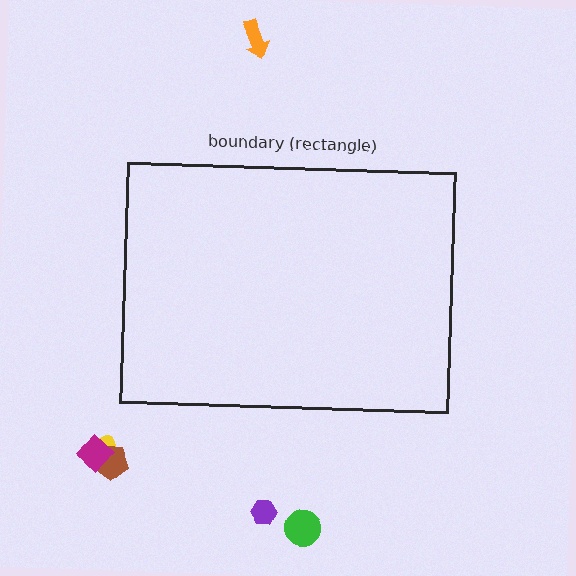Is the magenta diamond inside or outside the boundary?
Outside.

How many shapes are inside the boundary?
0 inside, 6 outside.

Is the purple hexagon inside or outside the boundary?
Outside.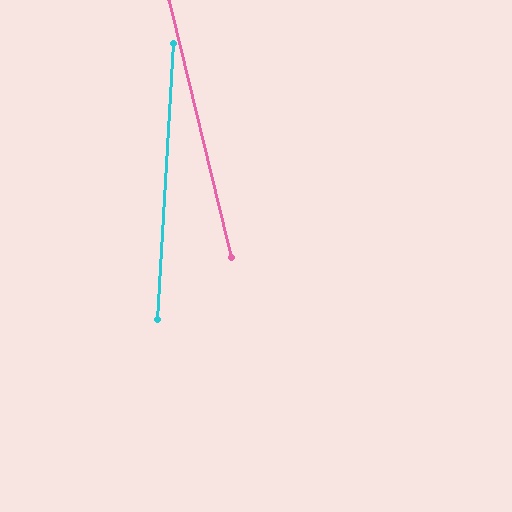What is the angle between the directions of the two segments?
Approximately 17 degrees.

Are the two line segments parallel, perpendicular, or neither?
Neither parallel nor perpendicular — they differ by about 17°.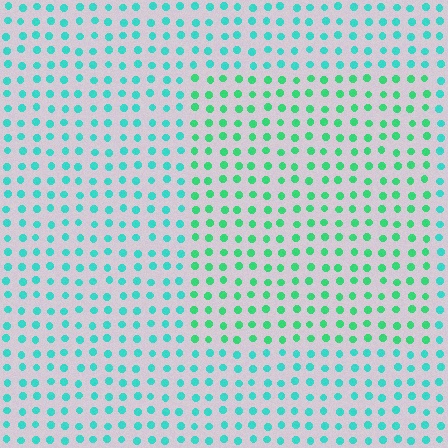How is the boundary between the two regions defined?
The boundary is defined purely by a slight shift in hue (about 30 degrees). Spacing, size, and orientation are identical on both sides.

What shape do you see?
I see a rectangle.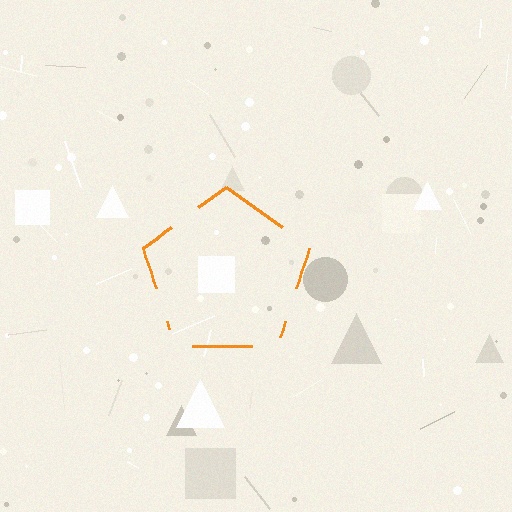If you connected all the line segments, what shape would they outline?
They would outline a pentagon.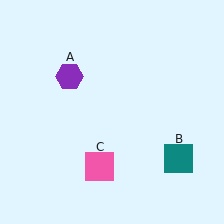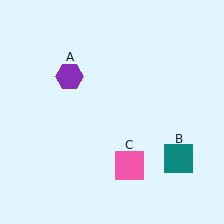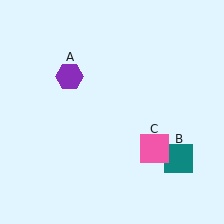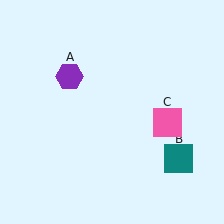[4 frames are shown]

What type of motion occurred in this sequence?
The pink square (object C) rotated counterclockwise around the center of the scene.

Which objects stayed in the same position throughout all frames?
Purple hexagon (object A) and teal square (object B) remained stationary.